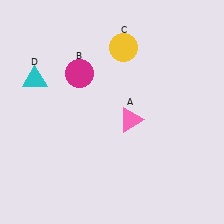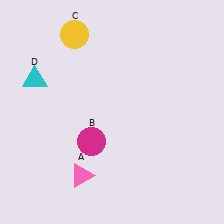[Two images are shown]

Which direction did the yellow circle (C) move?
The yellow circle (C) moved left.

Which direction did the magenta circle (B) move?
The magenta circle (B) moved down.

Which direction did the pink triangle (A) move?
The pink triangle (A) moved down.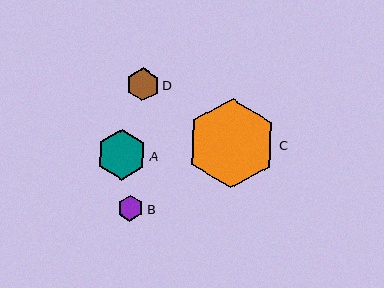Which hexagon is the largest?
Hexagon C is the largest with a size of approximately 89 pixels.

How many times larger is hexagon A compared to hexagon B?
Hexagon A is approximately 1.9 times the size of hexagon B.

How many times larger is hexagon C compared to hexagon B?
Hexagon C is approximately 3.4 times the size of hexagon B.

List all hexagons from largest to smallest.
From largest to smallest: C, A, D, B.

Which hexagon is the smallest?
Hexagon B is the smallest with a size of approximately 26 pixels.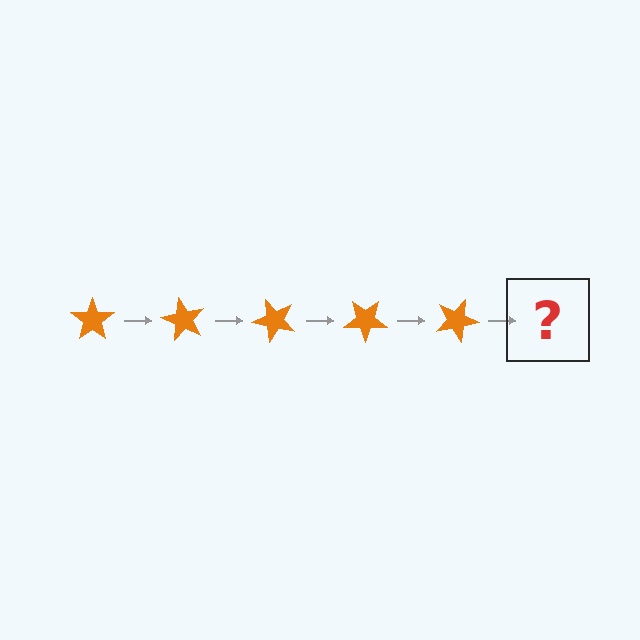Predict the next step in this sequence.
The next step is an orange star rotated 300 degrees.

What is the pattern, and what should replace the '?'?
The pattern is that the star rotates 60 degrees each step. The '?' should be an orange star rotated 300 degrees.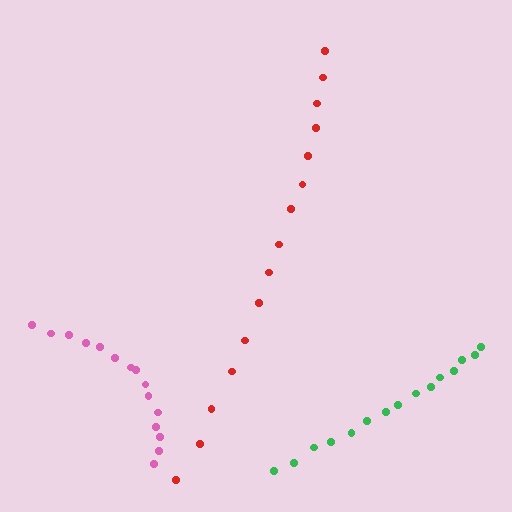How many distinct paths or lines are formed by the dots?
There are 3 distinct paths.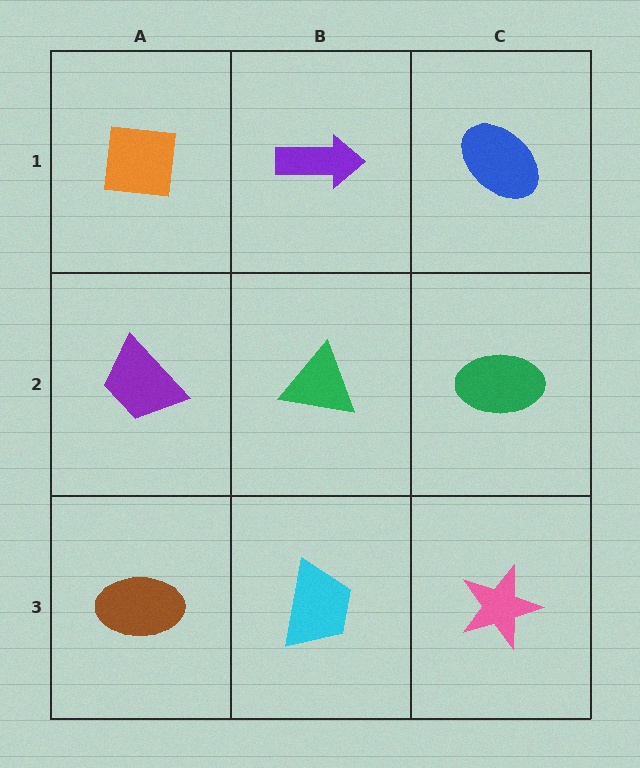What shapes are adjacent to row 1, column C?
A green ellipse (row 2, column C), a purple arrow (row 1, column B).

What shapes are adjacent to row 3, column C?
A green ellipse (row 2, column C), a cyan trapezoid (row 3, column B).